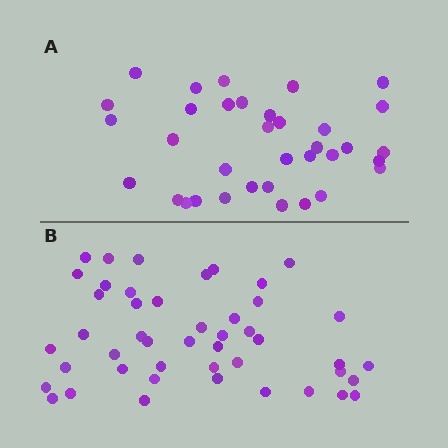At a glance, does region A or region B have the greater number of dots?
Region B (the bottom region) has more dots.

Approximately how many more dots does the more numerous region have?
Region B has roughly 12 or so more dots than region A.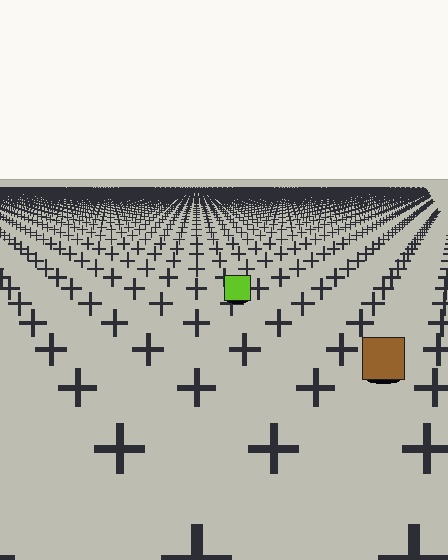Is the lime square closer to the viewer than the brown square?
No. The brown square is closer — you can tell from the texture gradient: the ground texture is coarser near it.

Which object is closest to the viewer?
The brown square is closest. The texture marks near it are larger and more spread out.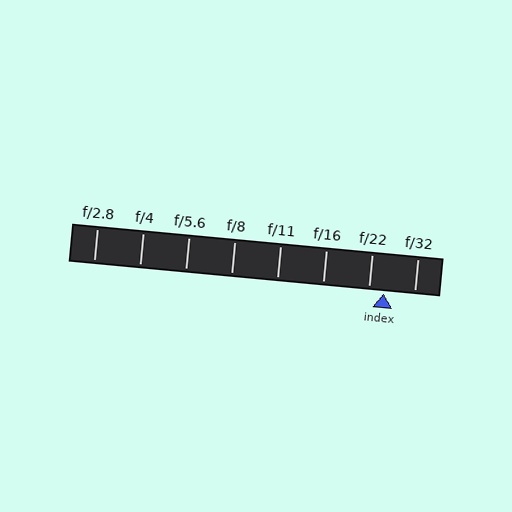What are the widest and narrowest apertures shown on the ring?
The widest aperture shown is f/2.8 and the narrowest is f/32.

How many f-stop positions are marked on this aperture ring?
There are 8 f-stop positions marked.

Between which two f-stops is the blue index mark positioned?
The index mark is between f/22 and f/32.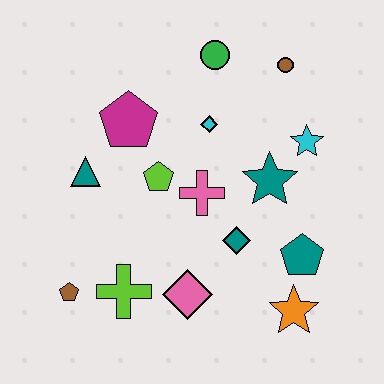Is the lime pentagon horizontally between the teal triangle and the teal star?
Yes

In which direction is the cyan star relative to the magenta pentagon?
The cyan star is to the right of the magenta pentagon.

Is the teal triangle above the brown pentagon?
Yes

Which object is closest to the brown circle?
The green circle is closest to the brown circle.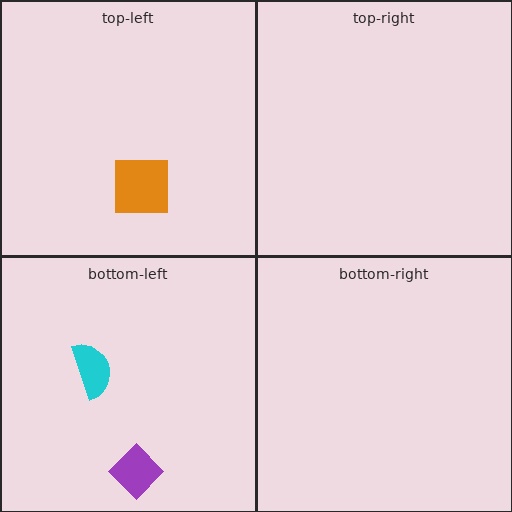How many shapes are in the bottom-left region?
2.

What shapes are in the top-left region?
The orange square.